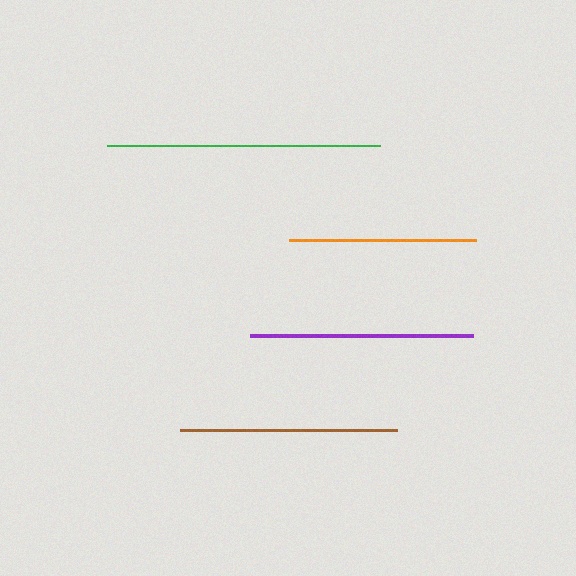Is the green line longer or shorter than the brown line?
The green line is longer than the brown line.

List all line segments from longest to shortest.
From longest to shortest: green, purple, brown, orange.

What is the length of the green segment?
The green segment is approximately 273 pixels long.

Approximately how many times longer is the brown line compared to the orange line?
The brown line is approximately 1.2 times the length of the orange line.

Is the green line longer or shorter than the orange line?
The green line is longer than the orange line.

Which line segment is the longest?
The green line is the longest at approximately 273 pixels.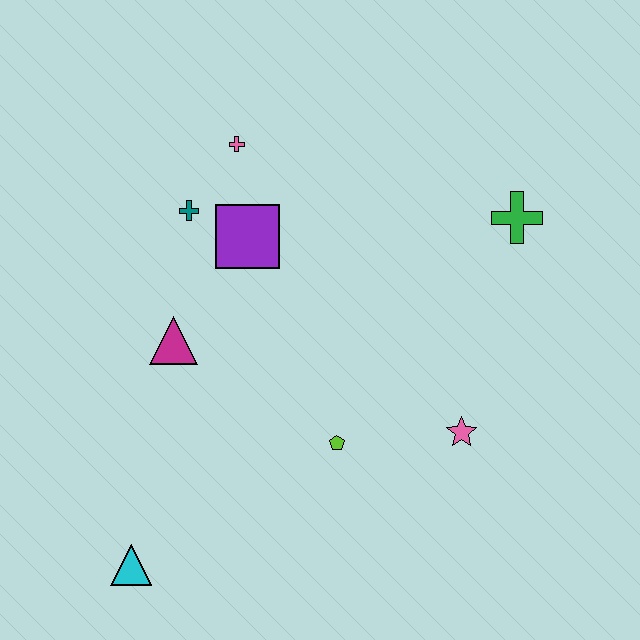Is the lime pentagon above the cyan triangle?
Yes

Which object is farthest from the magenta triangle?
The green cross is farthest from the magenta triangle.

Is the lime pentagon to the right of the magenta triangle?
Yes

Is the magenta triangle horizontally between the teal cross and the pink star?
No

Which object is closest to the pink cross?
The teal cross is closest to the pink cross.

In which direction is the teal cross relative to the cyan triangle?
The teal cross is above the cyan triangle.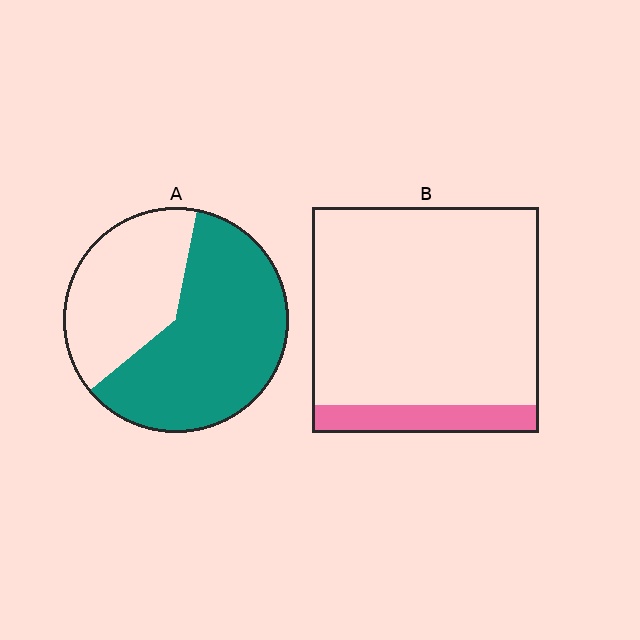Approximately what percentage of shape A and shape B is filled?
A is approximately 60% and B is approximately 10%.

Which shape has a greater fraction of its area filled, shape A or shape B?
Shape A.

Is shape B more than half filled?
No.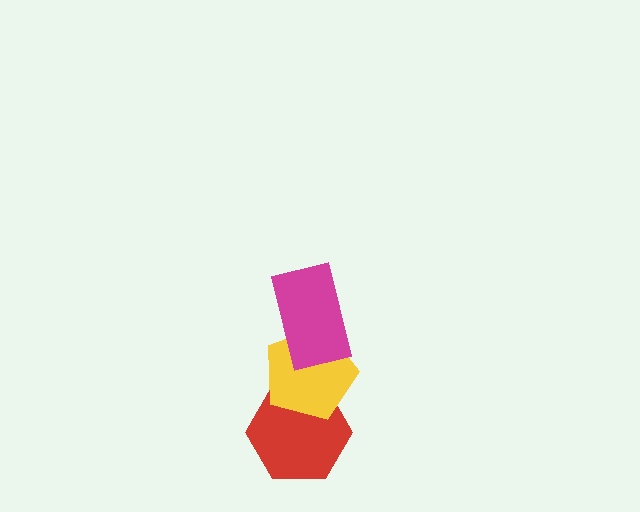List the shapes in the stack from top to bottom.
From top to bottom: the magenta rectangle, the yellow pentagon, the red hexagon.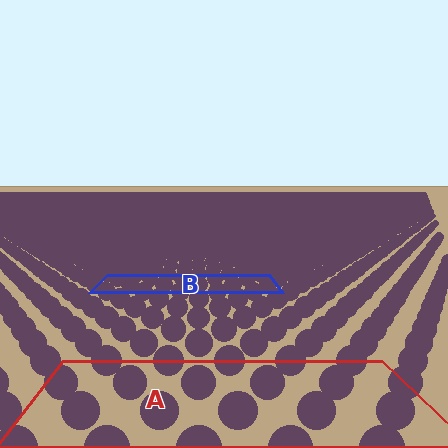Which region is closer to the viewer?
Region A is closer. The texture elements there are larger and more spread out.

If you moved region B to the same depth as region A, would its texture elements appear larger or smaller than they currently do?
They would appear larger. At a closer depth, the same texture elements are projected at a bigger on-screen size.